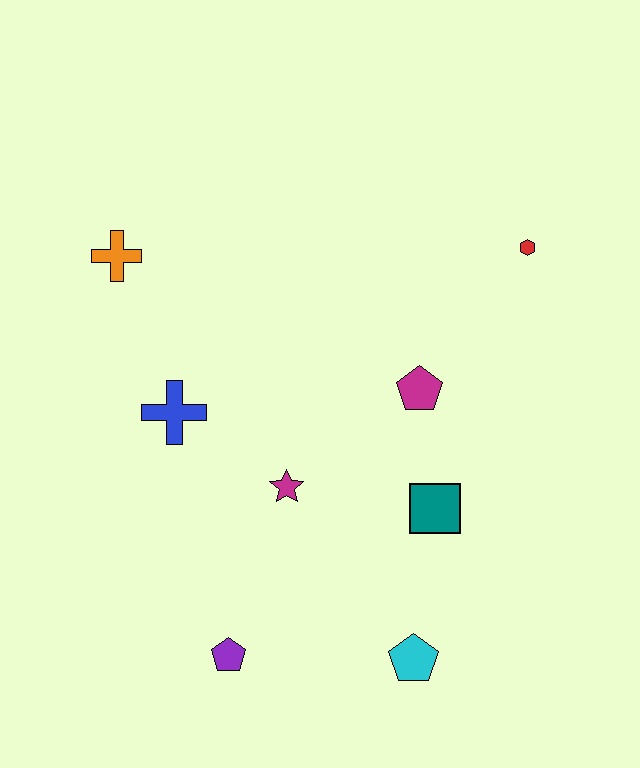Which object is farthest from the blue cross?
The red hexagon is farthest from the blue cross.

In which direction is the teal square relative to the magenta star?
The teal square is to the right of the magenta star.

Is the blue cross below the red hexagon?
Yes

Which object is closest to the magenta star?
The blue cross is closest to the magenta star.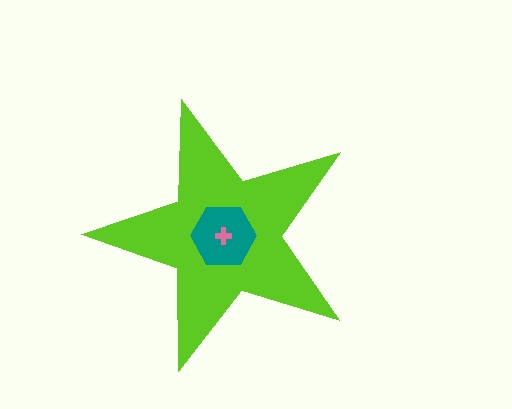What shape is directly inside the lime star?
The teal hexagon.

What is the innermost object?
The pink cross.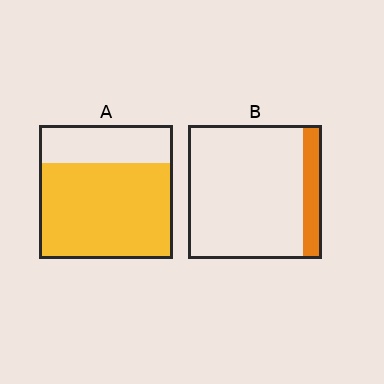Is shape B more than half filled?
No.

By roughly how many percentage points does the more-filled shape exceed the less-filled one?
By roughly 55 percentage points (A over B).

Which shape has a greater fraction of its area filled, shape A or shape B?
Shape A.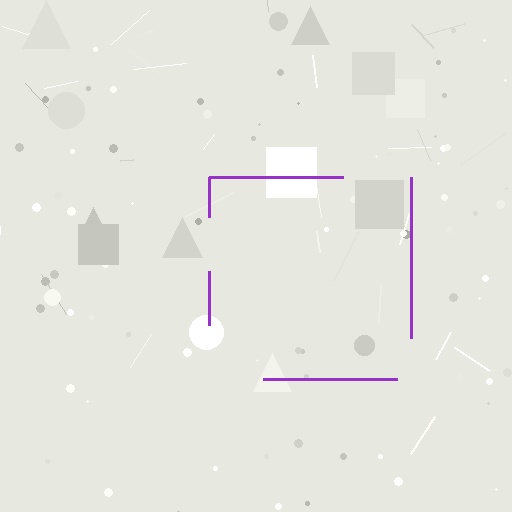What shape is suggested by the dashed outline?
The dashed outline suggests a square.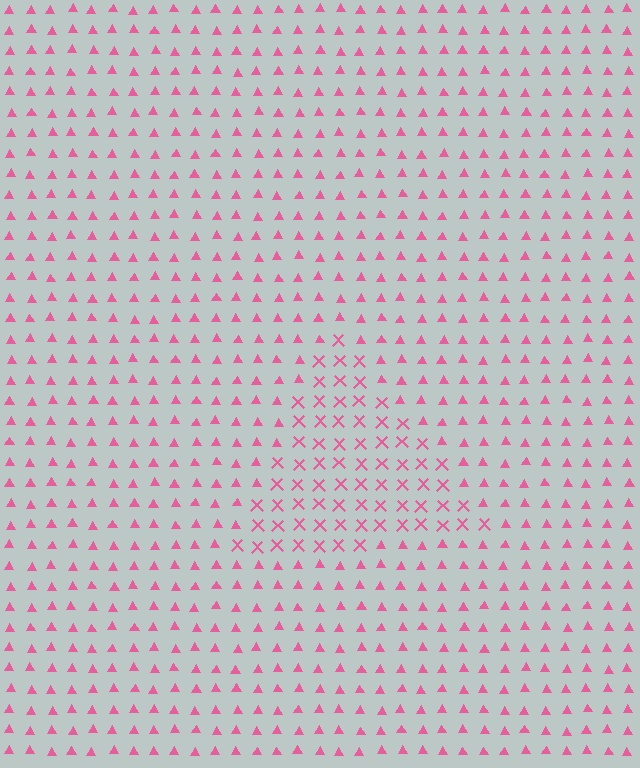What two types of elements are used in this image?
The image uses X marks inside the triangle region and triangles outside it.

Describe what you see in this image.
The image is filled with small pink elements arranged in a uniform grid. A triangle-shaped region contains X marks, while the surrounding area contains triangles. The boundary is defined purely by the change in element shape.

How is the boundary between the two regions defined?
The boundary is defined by a change in element shape: X marks inside vs. triangles outside. All elements share the same color and spacing.